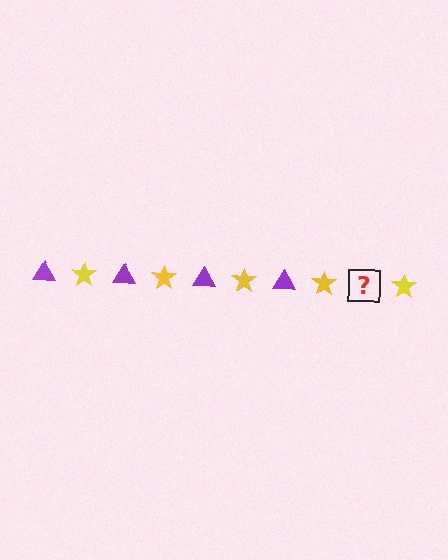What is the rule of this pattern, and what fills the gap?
The rule is that the pattern alternates between purple triangle and yellow star. The gap should be filled with a purple triangle.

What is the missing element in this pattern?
The missing element is a purple triangle.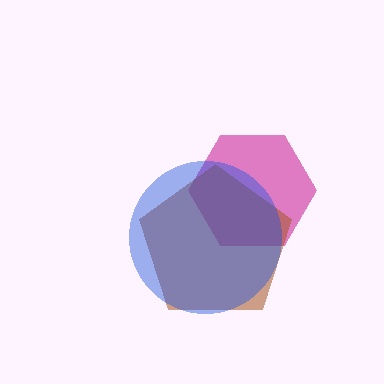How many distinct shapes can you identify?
There are 3 distinct shapes: a magenta hexagon, a brown pentagon, a blue circle.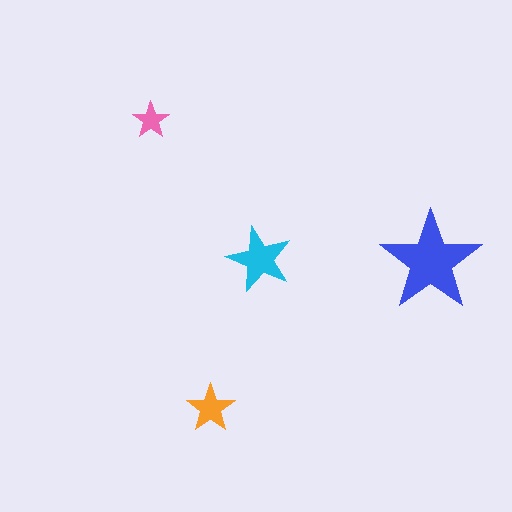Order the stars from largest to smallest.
the blue one, the cyan one, the orange one, the pink one.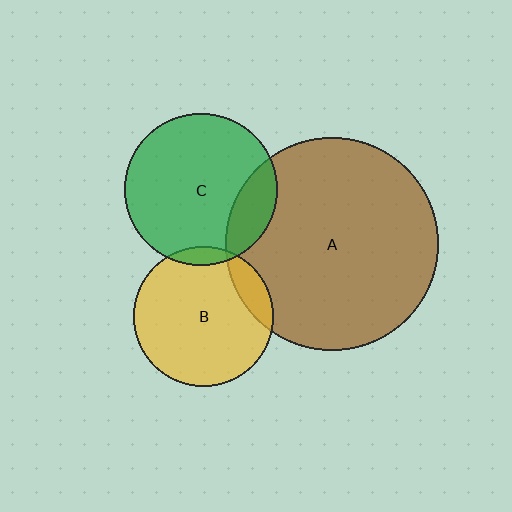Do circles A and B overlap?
Yes.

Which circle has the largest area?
Circle A (brown).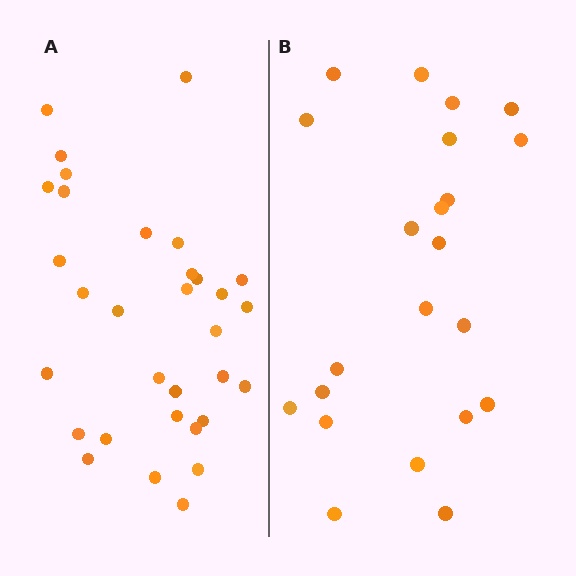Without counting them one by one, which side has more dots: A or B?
Region A (the left region) has more dots.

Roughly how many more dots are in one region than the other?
Region A has roughly 10 or so more dots than region B.